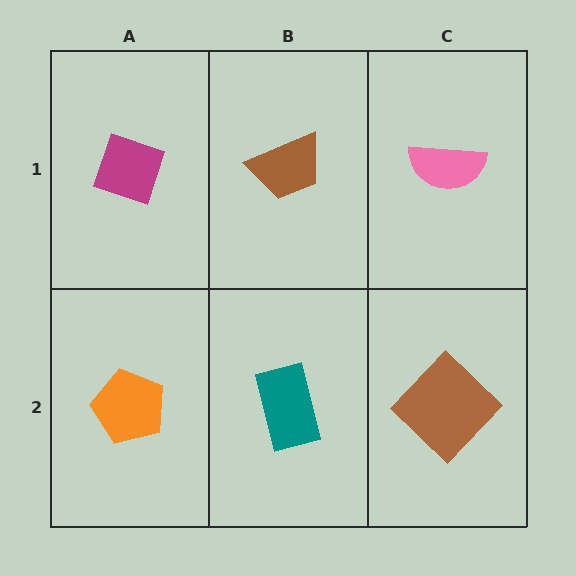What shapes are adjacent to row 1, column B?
A teal rectangle (row 2, column B), a magenta diamond (row 1, column A), a pink semicircle (row 1, column C).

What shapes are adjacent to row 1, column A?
An orange pentagon (row 2, column A), a brown trapezoid (row 1, column B).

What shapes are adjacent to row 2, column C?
A pink semicircle (row 1, column C), a teal rectangle (row 2, column B).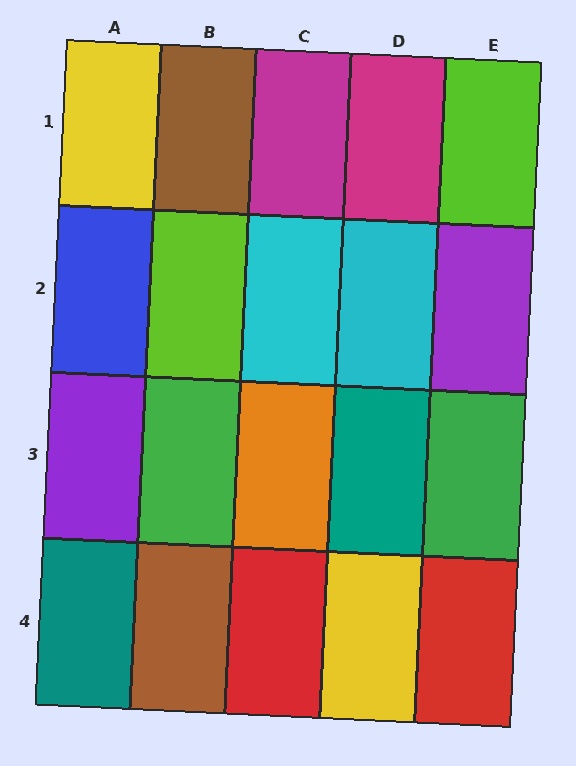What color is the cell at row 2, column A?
Blue.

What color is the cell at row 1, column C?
Magenta.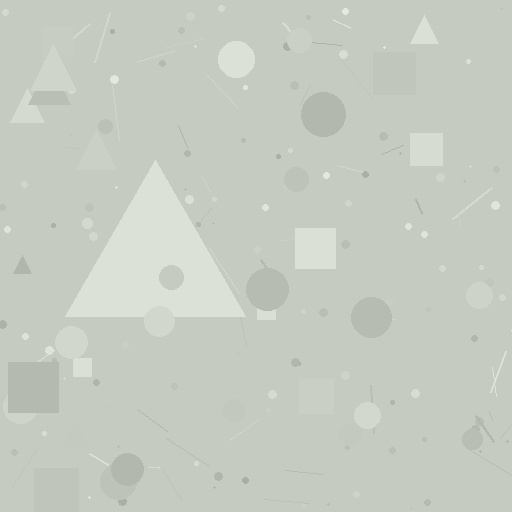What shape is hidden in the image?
A triangle is hidden in the image.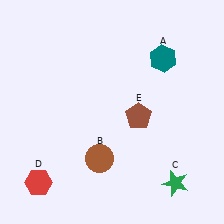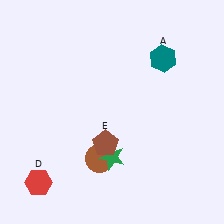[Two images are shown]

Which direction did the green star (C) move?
The green star (C) moved left.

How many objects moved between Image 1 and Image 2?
2 objects moved between the two images.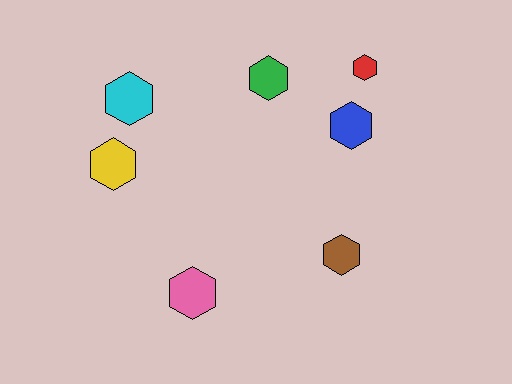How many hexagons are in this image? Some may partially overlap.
There are 7 hexagons.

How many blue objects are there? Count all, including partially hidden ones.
There is 1 blue object.